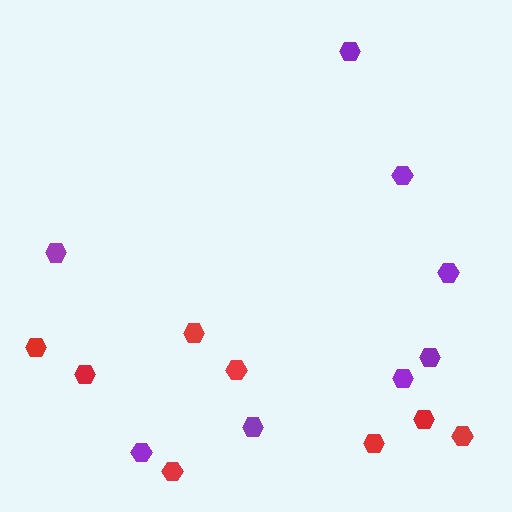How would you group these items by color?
There are 2 groups: one group of purple hexagons (8) and one group of red hexagons (8).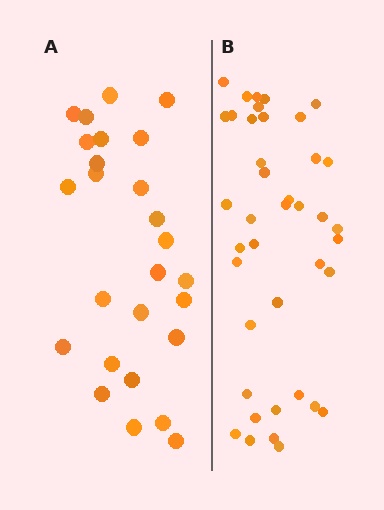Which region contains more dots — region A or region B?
Region B (the right region) has more dots.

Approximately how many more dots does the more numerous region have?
Region B has approximately 15 more dots than region A.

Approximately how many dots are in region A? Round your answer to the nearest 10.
About 30 dots. (The exact count is 26, which rounds to 30.)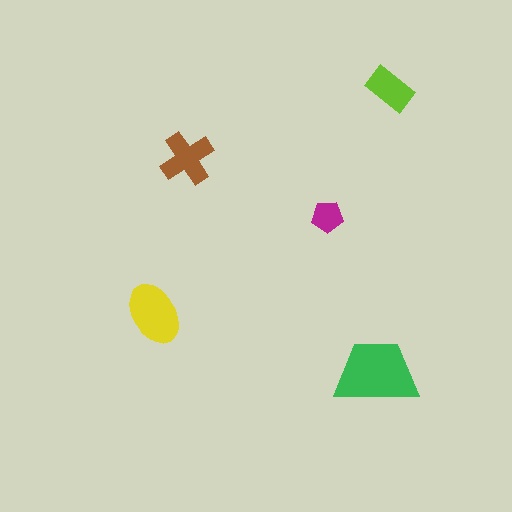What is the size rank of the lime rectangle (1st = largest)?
4th.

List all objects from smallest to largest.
The magenta pentagon, the lime rectangle, the brown cross, the yellow ellipse, the green trapezoid.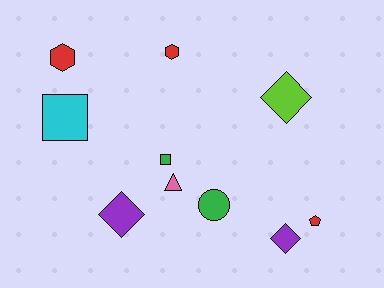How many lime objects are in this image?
There is 1 lime object.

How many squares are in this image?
There are 2 squares.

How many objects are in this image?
There are 10 objects.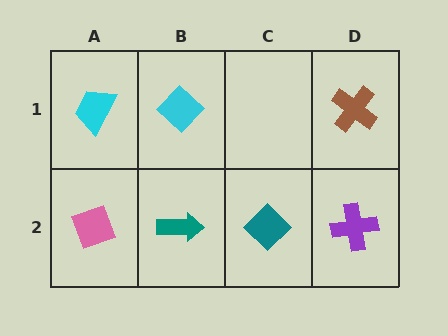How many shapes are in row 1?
3 shapes.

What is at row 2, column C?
A teal diamond.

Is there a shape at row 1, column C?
No, that cell is empty.